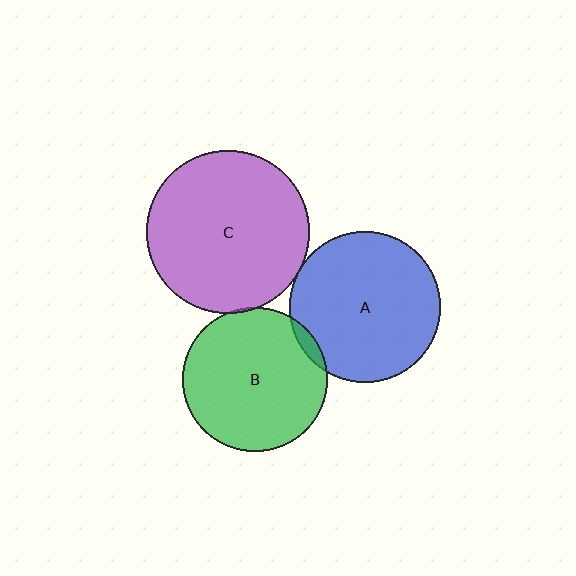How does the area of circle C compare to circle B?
Approximately 1.3 times.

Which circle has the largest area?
Circle C (purple).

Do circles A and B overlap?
Yes.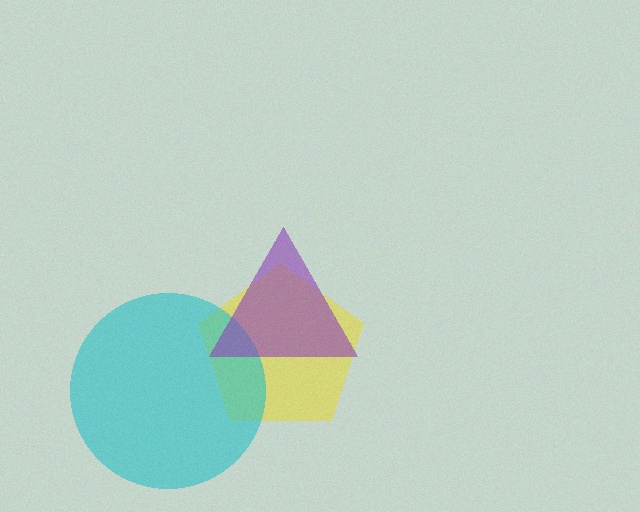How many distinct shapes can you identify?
There are 3 distinct shapes: a yellow pentagon, a cyan circle, a purple triangle.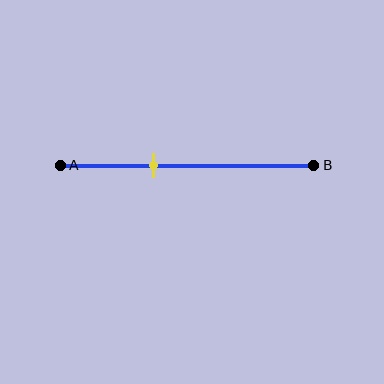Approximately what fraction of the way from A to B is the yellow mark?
The yellow mark is approximately 35% of the way from A to B.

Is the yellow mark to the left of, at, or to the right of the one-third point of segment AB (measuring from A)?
The yellow mark is to the right of the one-third point of segment AB.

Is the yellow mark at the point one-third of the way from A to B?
No, the mark is at about 35% from A, not at the 33% one-third point.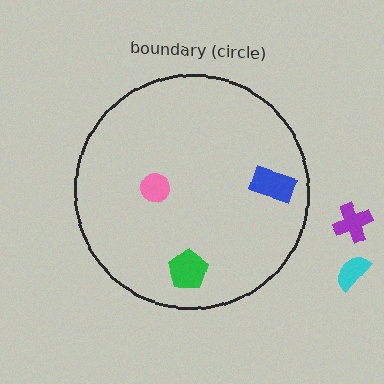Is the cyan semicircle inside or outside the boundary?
Outside.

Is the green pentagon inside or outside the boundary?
Inside.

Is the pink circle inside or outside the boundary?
Inside.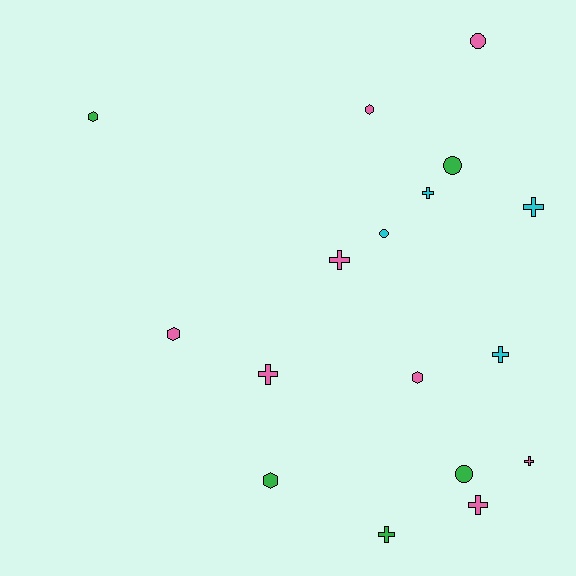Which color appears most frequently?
Pink, with 8 objects.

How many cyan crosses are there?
There are 3 cyan crosses.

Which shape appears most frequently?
Cross, with 8 objects.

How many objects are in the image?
There are 17 objects.